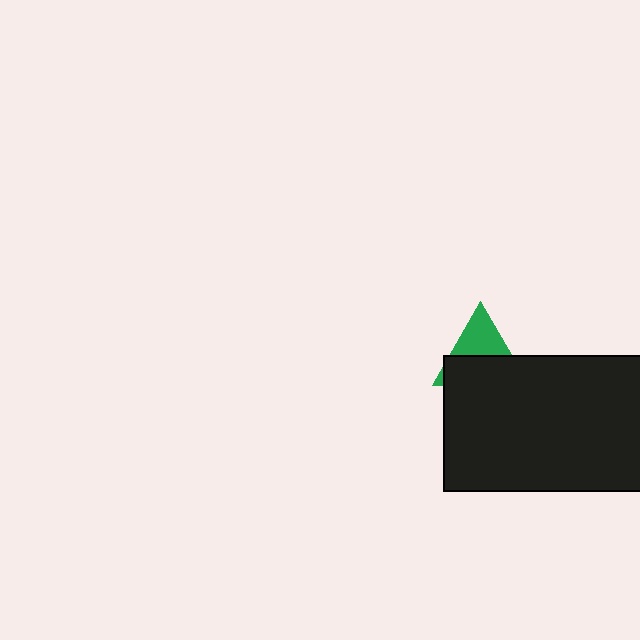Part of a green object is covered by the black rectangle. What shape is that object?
It is a triangle.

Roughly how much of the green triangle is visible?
A small part of it is visible (roughly 45%).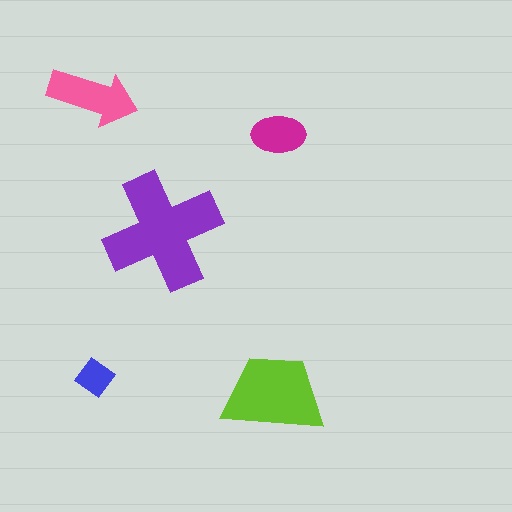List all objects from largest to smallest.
The purple cross, the lime trapezoid, the pink arrow, the magenta ellipse, the blue diamond.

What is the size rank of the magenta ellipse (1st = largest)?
4th.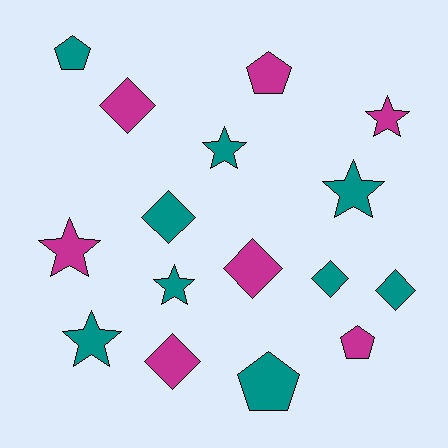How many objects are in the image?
There are 16 objects.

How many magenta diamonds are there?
There are 3 magenta diamonds.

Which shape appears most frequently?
Star, with 6 objects.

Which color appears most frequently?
Teal, with 9 objects.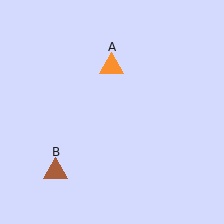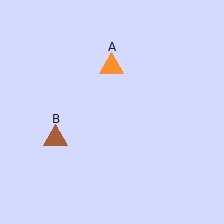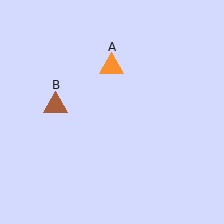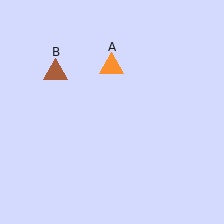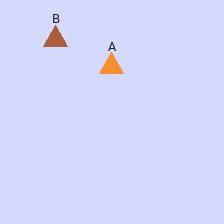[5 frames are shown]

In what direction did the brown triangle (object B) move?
The brown triangle (object B) moved up.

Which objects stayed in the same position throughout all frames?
Orange triangle (object A) remained stationary.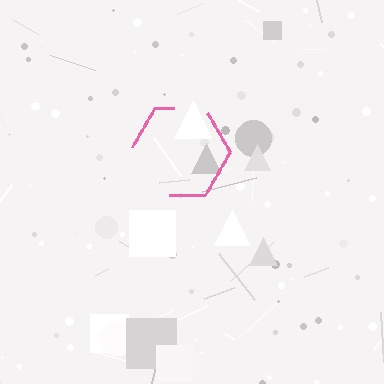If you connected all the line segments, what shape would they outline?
They would outline a hexagon.